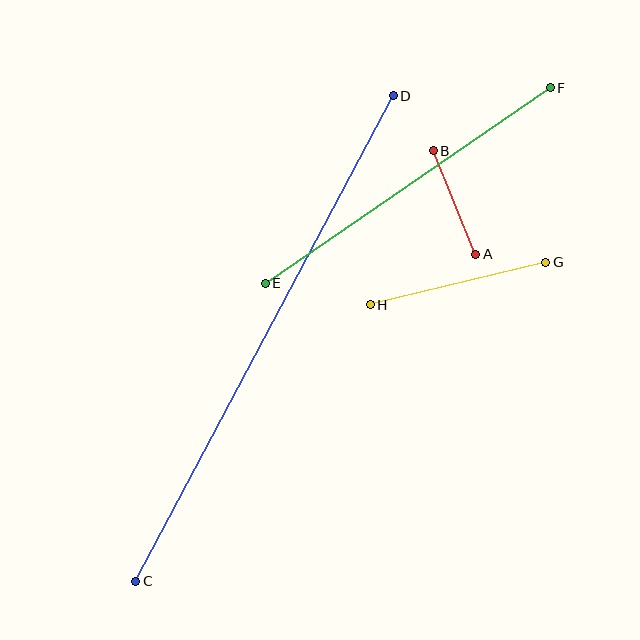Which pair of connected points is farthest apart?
Points C and D are farthest apart.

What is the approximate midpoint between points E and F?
The midpoint is at approximately (408, 186) pixels.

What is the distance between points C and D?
The distance is approximately 549 pixels.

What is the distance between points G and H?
The distance is approximately 181 pixels.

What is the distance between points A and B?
The distance is approximately 112 pixels.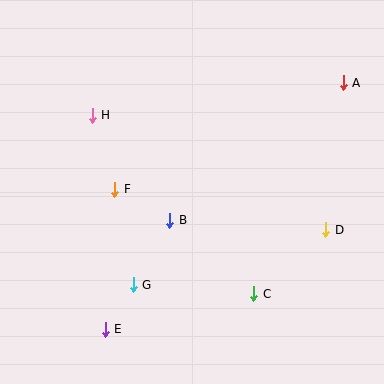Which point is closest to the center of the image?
Point B at (169, 220) is closest to the center.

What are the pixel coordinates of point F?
Point F is at (115, 189).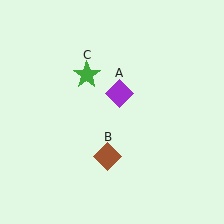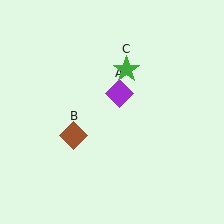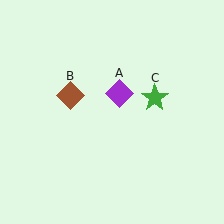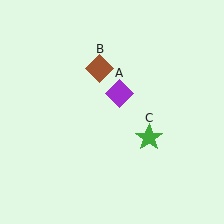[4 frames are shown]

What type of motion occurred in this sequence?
The brown diamond (object B), green star (object C) rotated clockwise around the center of the scene.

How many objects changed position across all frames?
2 objects changed position: brown diamond (object B), green star (object C).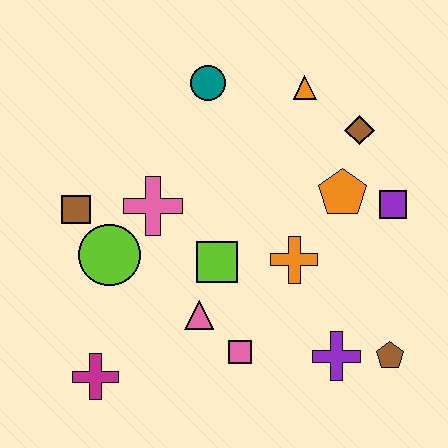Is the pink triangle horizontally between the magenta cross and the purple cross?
Yes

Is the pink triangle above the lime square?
No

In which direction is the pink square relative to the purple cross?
The pink square is to the left of the purple cross.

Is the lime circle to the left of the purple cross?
Yes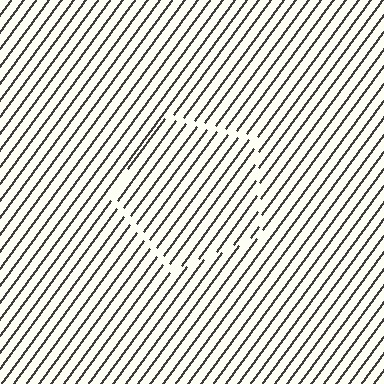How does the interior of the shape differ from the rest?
The interior of the shape contains the same grating, shifted by half a period — the contour is defined by the phase discontinuity where line-ends from the inner and outer gratings abut.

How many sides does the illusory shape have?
5 sides — the line-ends trace a pentagon.